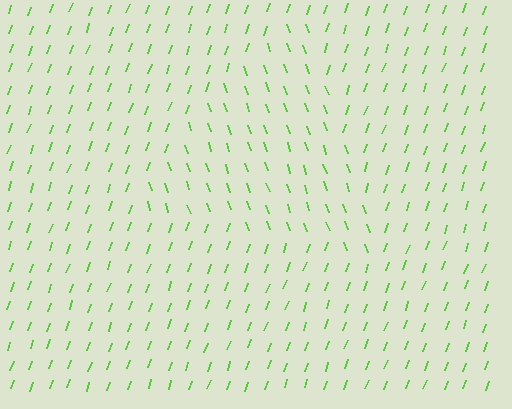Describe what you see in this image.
The image is filled with small lime line segments. A triangle region in the image has lines oriented differently from the surrounding lines, creating a visible texture boundary.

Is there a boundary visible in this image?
Yes, there is a texture boundary formed by a change in line orientation.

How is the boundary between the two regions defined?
The boundary is defined purely by a change in line orientation (approximately 39 degrees difference). All lines are the same color and thickness.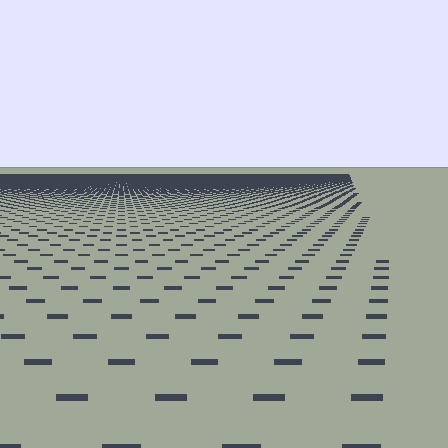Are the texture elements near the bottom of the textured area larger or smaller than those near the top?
Larger. Near the bottom, elements are closer to the viewer and appear at a bigger on-screen size.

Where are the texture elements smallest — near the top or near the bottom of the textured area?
Near the top.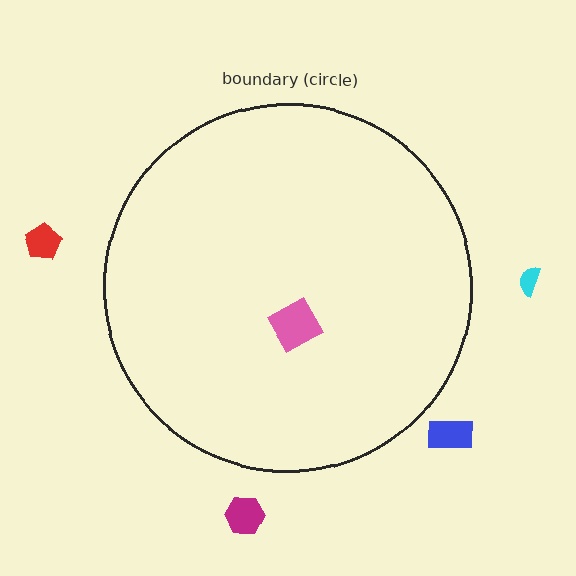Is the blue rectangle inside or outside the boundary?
Outside.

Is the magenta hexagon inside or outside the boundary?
Outside.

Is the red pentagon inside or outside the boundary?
Outside.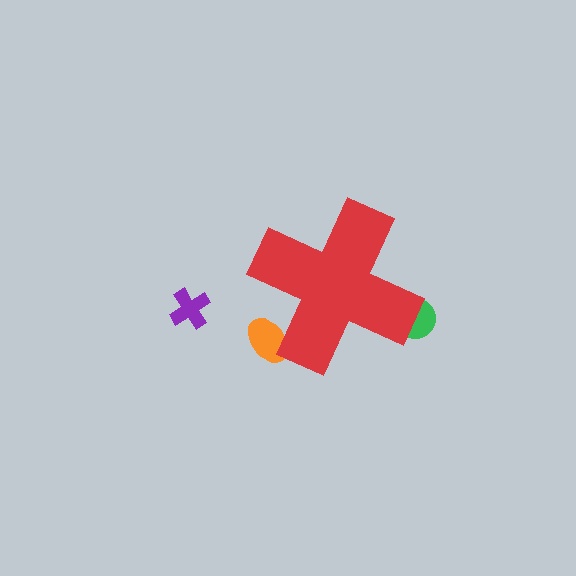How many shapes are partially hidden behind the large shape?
2 shapes are partially hidden.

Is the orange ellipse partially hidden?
Yes, the orange ellipse is partially hidden behind the red cross.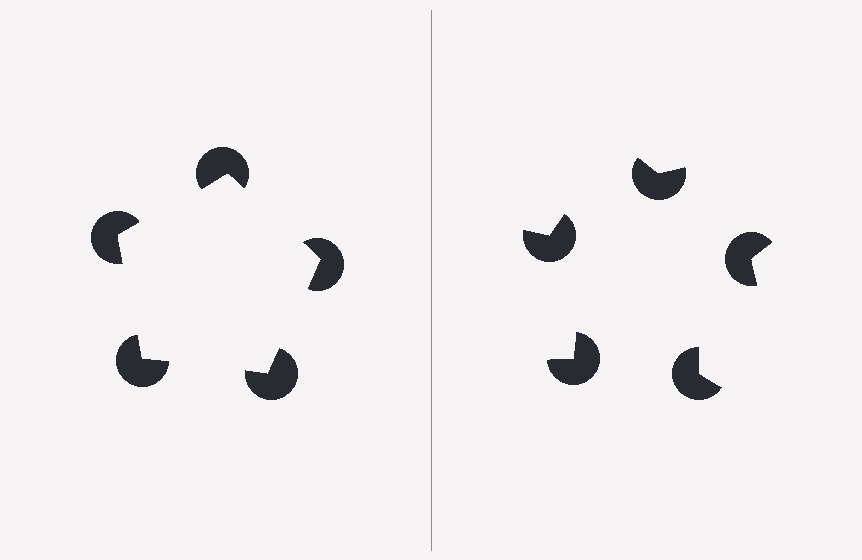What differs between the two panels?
The pac-man discs are positioned identically on both sides; only the wedge orientations differ. On the left they align to a pentagon; on the right they are misaligned.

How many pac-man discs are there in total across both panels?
10 — 5 on each side.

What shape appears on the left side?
An illusory pentagon.